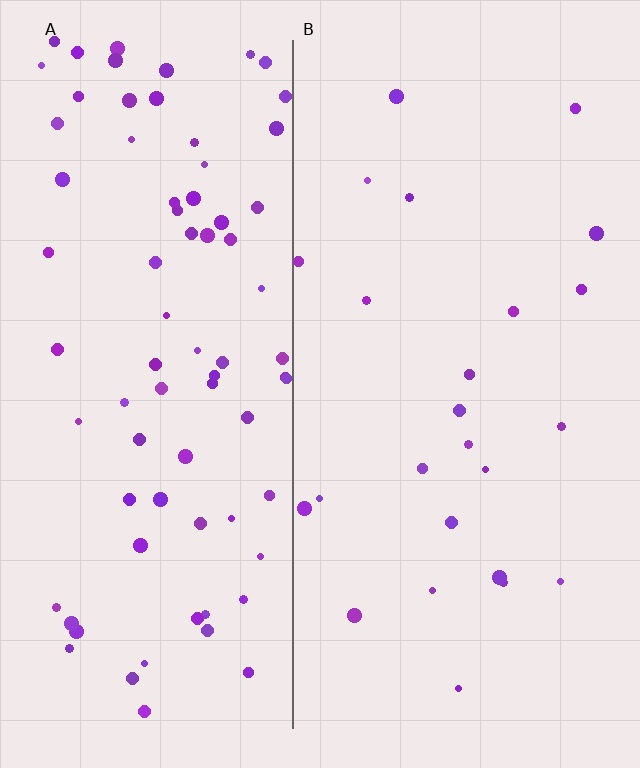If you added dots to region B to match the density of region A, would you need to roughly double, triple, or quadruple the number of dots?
Approximately triple.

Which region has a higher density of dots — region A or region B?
A (the left).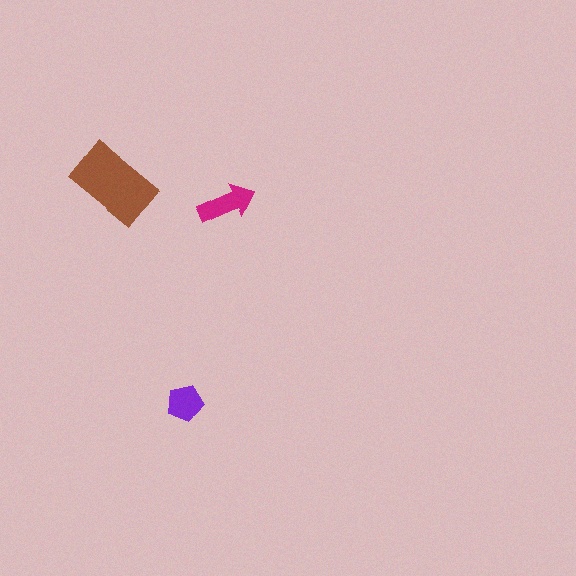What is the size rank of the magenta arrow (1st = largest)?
2nd.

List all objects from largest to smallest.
The brown rectangle, the magenta arrow, the purple pentagon.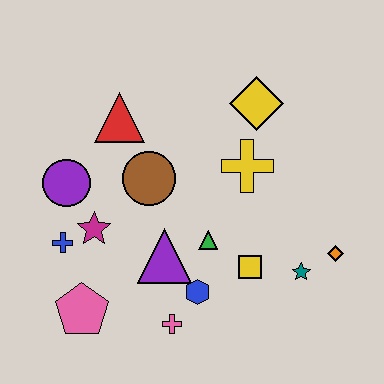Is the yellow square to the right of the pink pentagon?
Yes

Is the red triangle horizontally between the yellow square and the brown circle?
No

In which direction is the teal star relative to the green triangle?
The teal star is to the right of the green triangle.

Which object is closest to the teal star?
The orange diamond is closest to the teal star.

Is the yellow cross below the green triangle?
No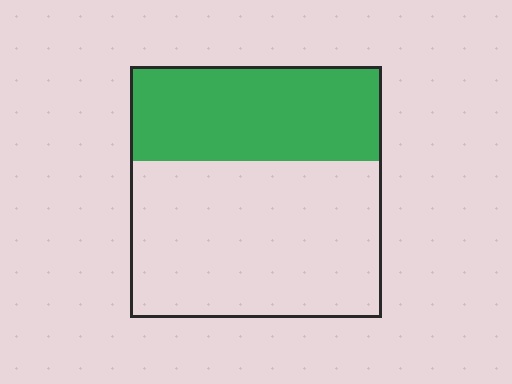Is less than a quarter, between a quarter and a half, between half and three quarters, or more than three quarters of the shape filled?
Between a quarter and a half.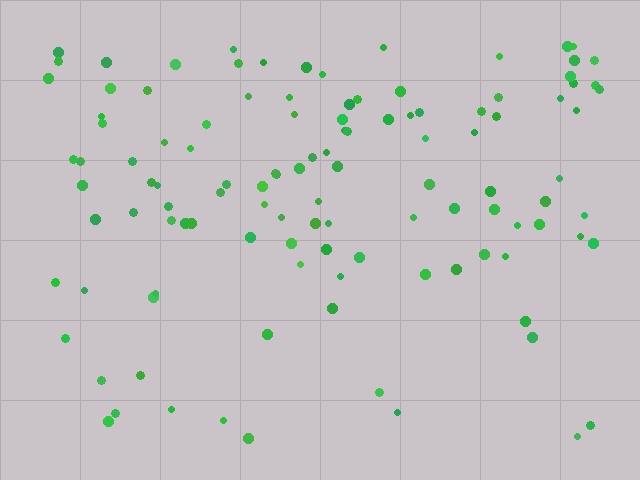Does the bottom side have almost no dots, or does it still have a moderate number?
Still a moderate number, just noticeably fewer than the top.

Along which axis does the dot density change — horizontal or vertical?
Vertical.